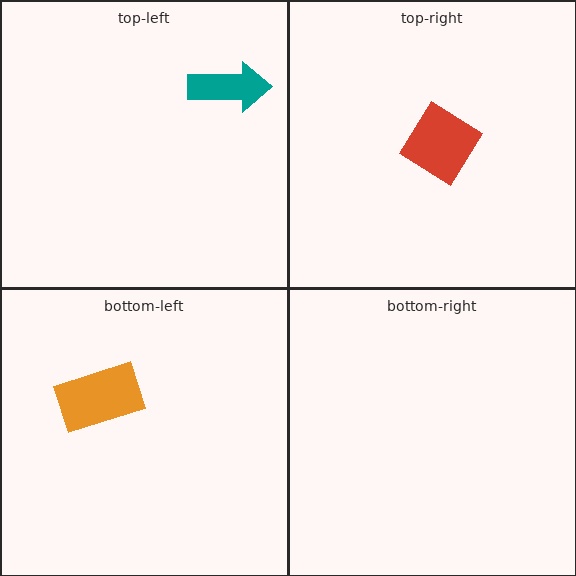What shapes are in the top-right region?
The red diamond.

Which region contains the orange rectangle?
The bottom-left region.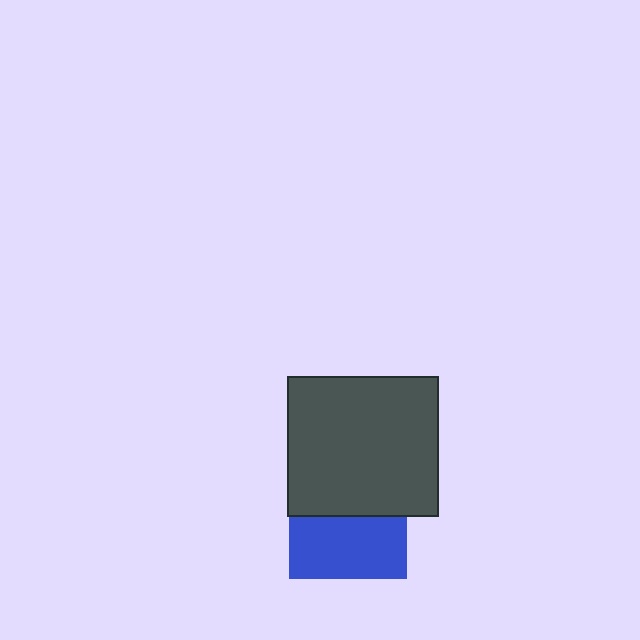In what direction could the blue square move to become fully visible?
The blue square could move down. That would shift it out from behind the dark gray rectangle entirely.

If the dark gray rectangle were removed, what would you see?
You would see the complete blue square.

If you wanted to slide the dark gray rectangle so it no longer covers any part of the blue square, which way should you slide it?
Slide it up — that is the most direct way to separate the two shapes.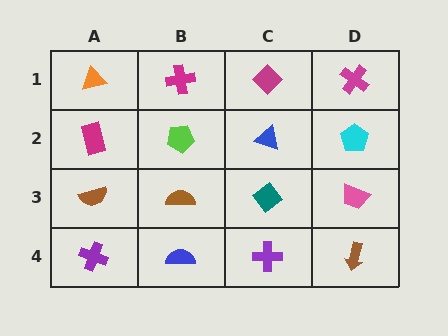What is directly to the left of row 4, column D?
A purple cross.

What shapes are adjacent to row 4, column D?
A pink trapezoid (row 3, column D), a purple cross (row 4, column C).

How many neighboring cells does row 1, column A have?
2.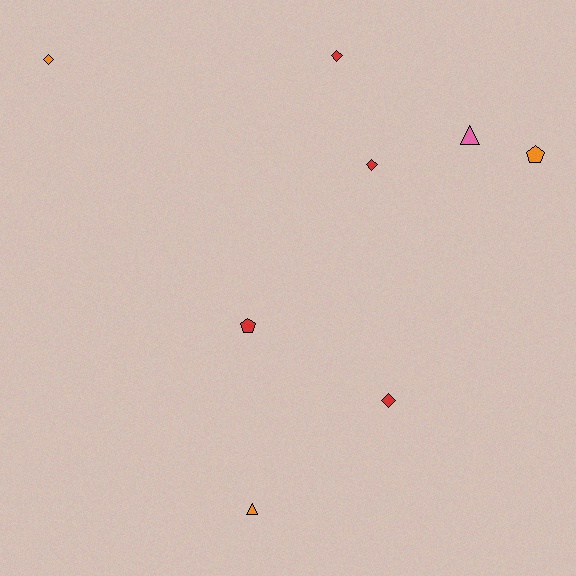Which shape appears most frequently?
Diamond, with 4 objects.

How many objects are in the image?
There are 8 objects.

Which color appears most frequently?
Red, with 4 objects.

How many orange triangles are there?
There is 1 orange triangle.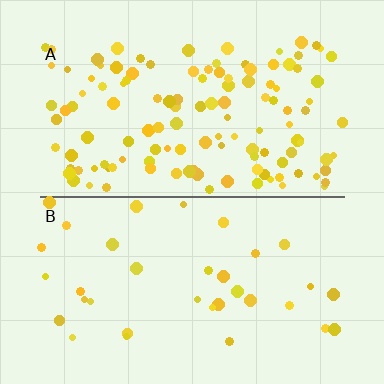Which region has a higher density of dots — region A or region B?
A (the top).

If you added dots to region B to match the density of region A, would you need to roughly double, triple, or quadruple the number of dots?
Approximately triple.